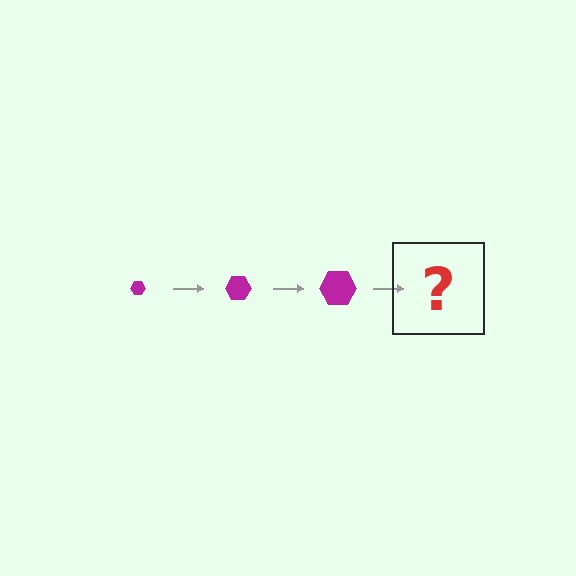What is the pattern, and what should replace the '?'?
The pattern is that the hexagon gets progressively larger each step. The '?' should be a magenta hexagon, larger than the previous one.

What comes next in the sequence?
The next element should be a magenta hexagon, larger than the previous one.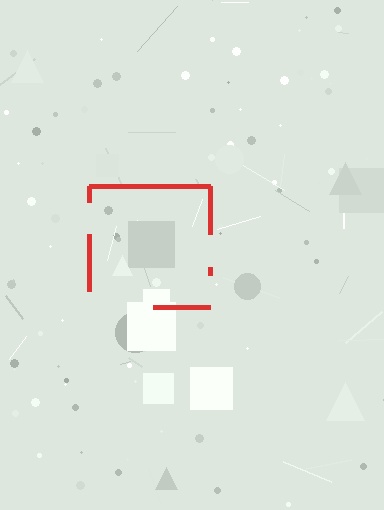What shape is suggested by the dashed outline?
The dashed outline suggests a square.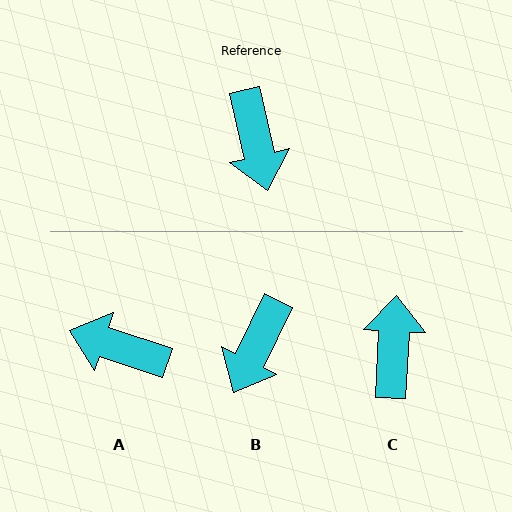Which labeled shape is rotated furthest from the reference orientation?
C, about 164 degrees away.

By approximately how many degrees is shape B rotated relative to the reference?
Approximately 39 degrees clockwise.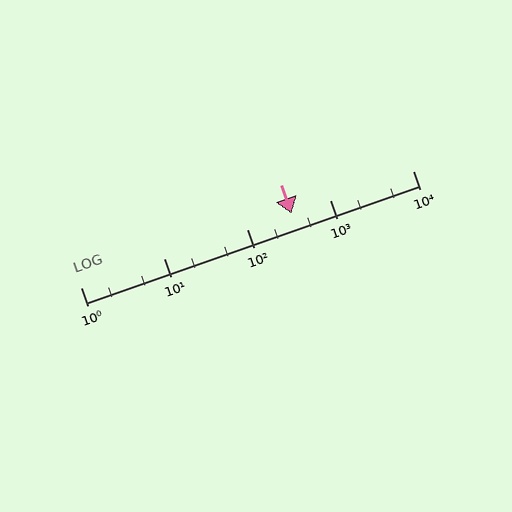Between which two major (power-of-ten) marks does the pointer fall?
The pointer is between 100 and 1000.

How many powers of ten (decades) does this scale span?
The scale spans 4 decades, from 1 to 10000.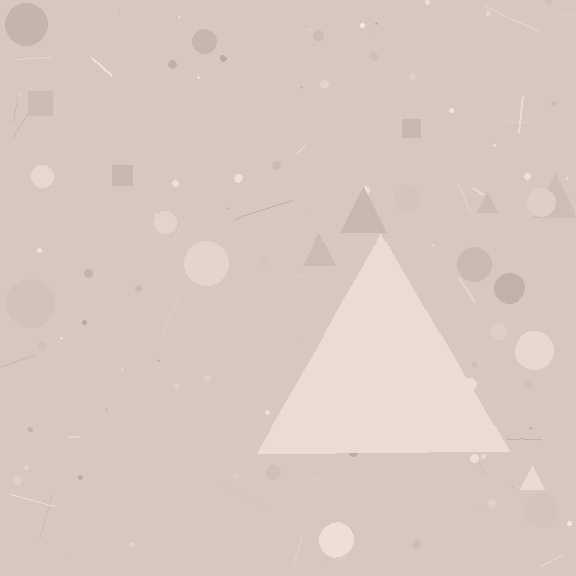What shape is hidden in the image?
A triangle is hidden in the image.